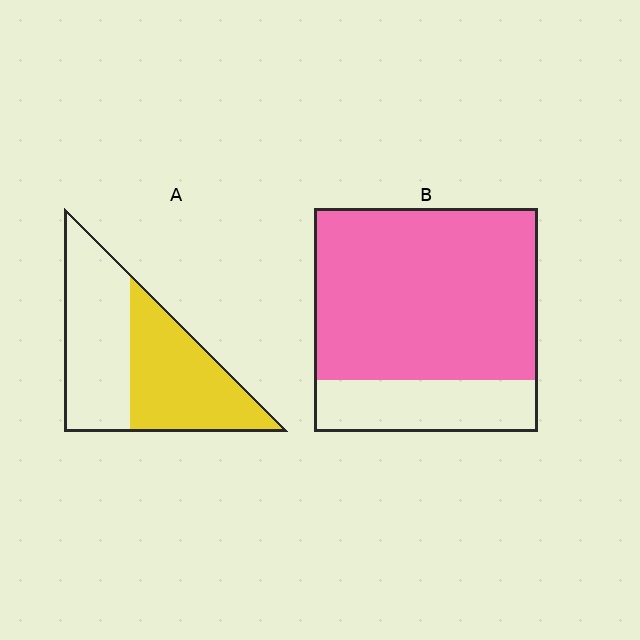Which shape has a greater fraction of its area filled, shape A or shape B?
Shape B.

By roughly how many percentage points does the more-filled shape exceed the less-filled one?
By roughly 25 percentage points (B over A).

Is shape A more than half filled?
Roughly half.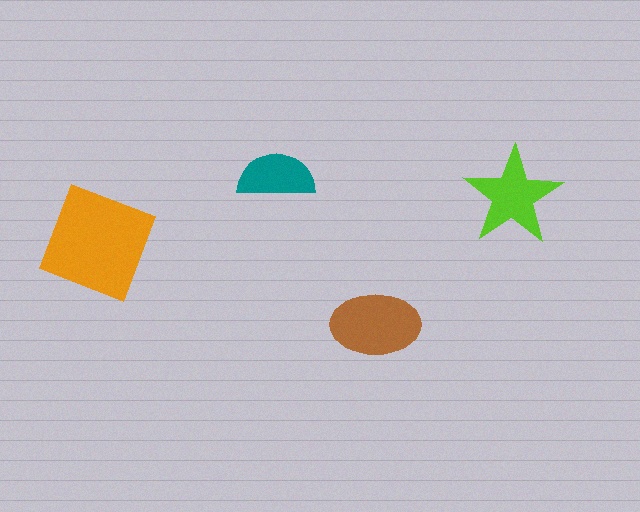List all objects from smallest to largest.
The teal semicircle, the lime star, the brown ellipse, the orange diamond.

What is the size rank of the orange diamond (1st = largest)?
1st.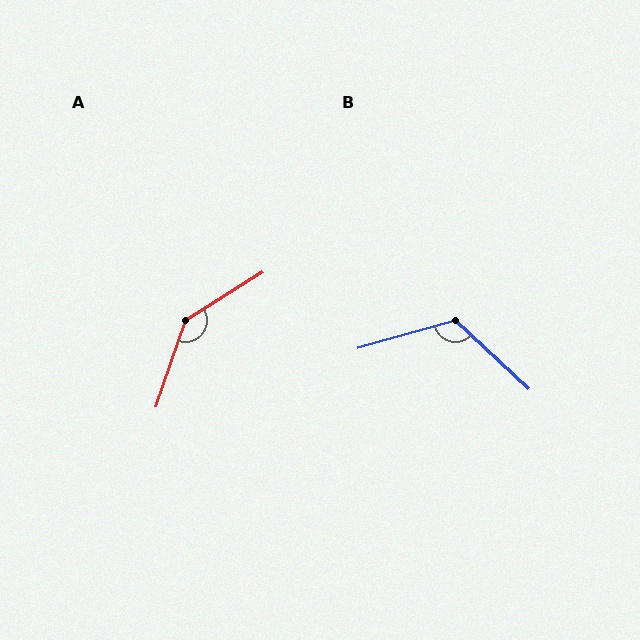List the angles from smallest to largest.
B (121°), A (141°).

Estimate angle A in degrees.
Approximately 141 degrees.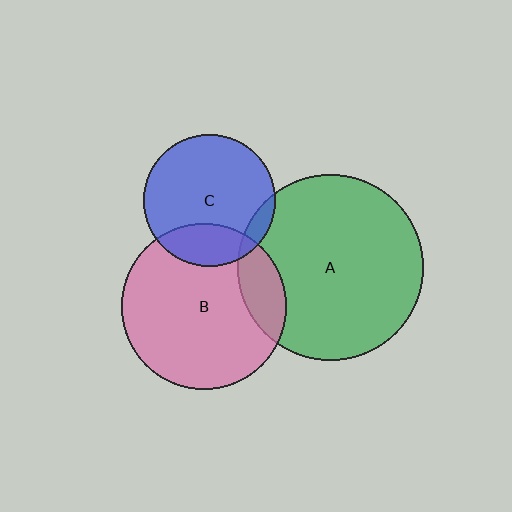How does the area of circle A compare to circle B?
Approximately 1.3 times.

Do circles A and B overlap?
Yes.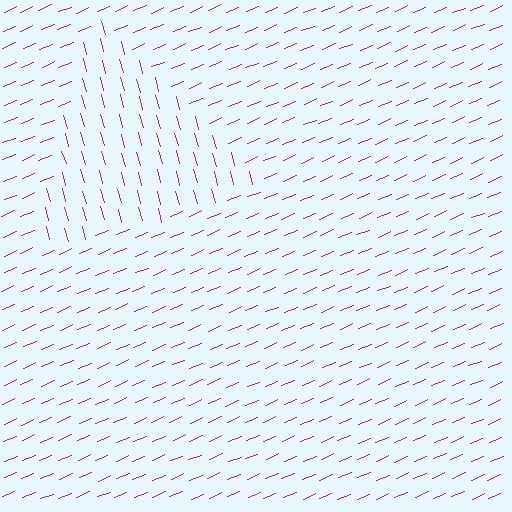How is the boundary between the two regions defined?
The boundary is defined purely by a change in line orientation (approximately 82 degrees difference). All lines are the same color and thickness.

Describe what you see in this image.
The image is filled with small purple line segments. A triangle region in the image has lines oriented differently from the surrounding lines, creating a visible texture boundary.